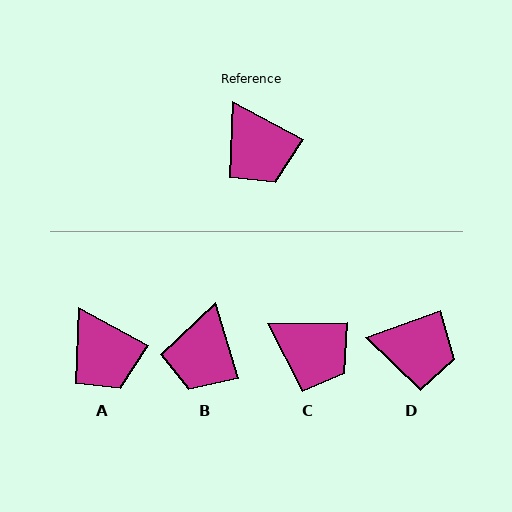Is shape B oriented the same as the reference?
No, it is off by about 45 degrees.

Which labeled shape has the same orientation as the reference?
A.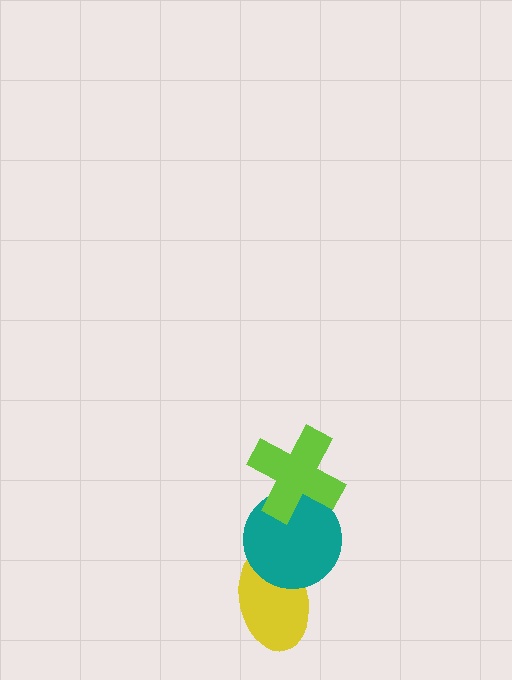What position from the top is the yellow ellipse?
The yellow ellipse is 3rd from the top.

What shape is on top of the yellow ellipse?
The teal circle is on top of the yellow ellipse.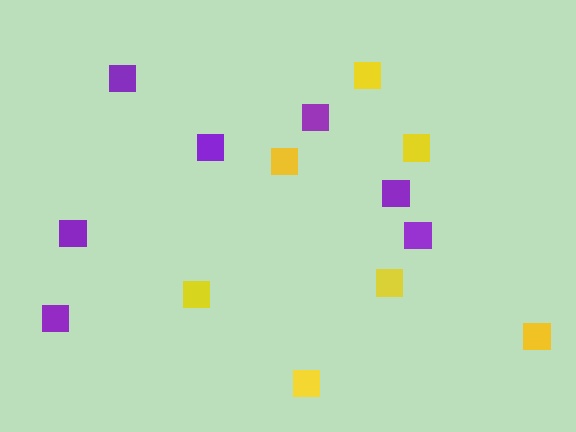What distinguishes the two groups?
There are 2 groups: one group of purple squares (7) and one group of yellow squares (7).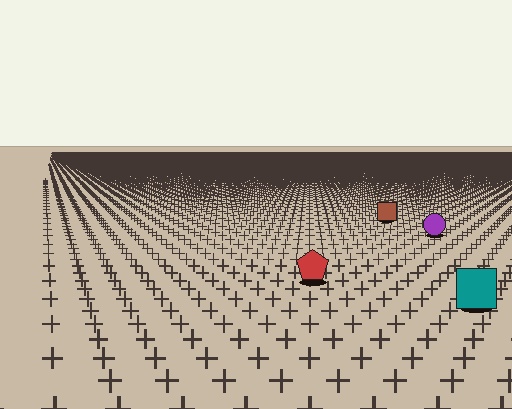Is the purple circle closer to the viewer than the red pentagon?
No. The red pentagon is closer — you can tell from the texture gradient: the ground texture is coarser near it.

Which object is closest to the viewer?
The teal square is closest. The texture marks near it are larger and more spread out.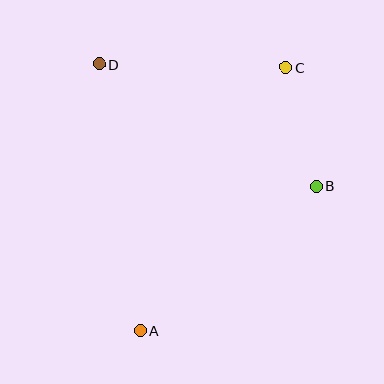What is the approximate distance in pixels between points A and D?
The distance between A and D is approximately 269 pixels.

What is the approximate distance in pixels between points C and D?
The distance between C and D is approximately 186 pixels.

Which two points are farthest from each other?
Points A and C are farthest from each other.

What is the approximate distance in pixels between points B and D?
The distance between B and D is approximately 249 pixels.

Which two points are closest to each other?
Points B and C are closest to each other.